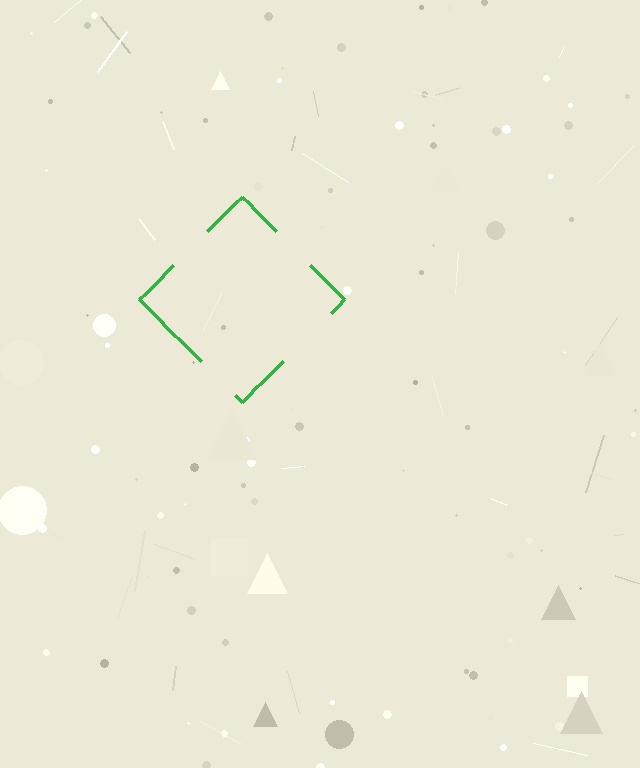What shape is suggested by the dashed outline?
The dashed outline suggests a diamond.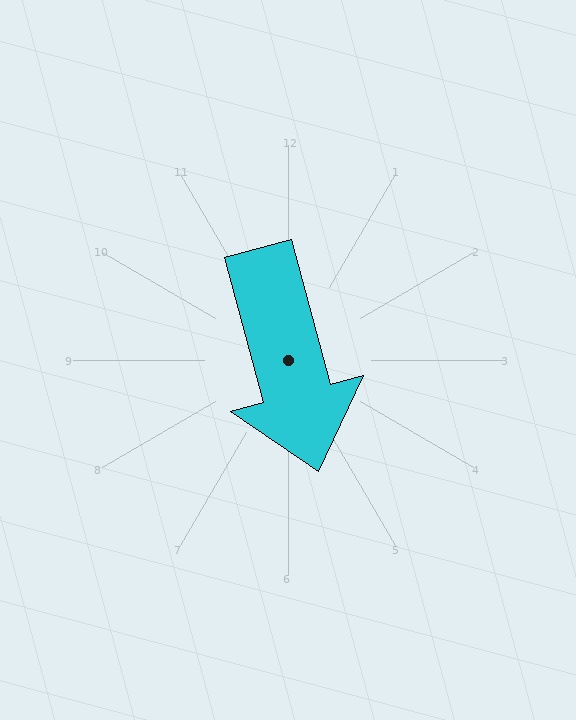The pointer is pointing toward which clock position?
Roughly 5 o'clock.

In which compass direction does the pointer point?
South.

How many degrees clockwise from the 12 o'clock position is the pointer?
Approximately 165 degrees.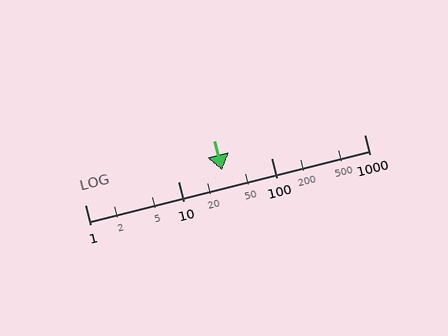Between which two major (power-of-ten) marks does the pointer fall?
The pointer is between 10 and 100.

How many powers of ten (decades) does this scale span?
The scale spans 3 decades, from 1 to 1000.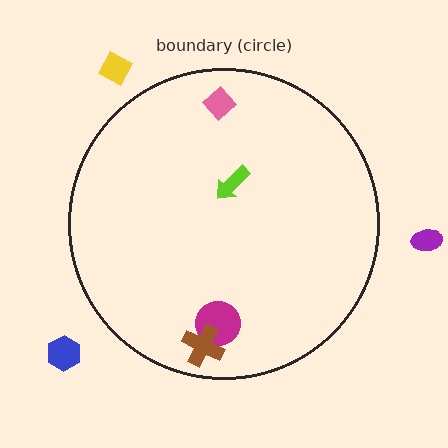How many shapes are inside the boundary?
4 inside, 3 outside.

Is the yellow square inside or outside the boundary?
Outside.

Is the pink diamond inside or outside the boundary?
Inside.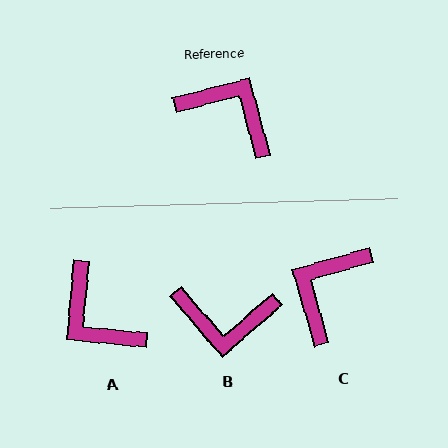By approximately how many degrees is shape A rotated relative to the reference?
Approximately 160 degrees counter-clockwise.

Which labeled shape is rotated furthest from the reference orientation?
A, about 160 degrees away.